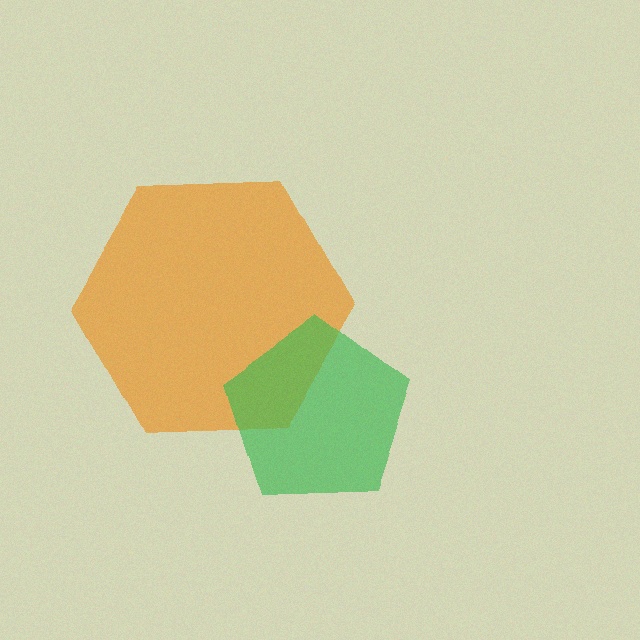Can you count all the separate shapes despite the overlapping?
Yes, there are 2 separate shapes.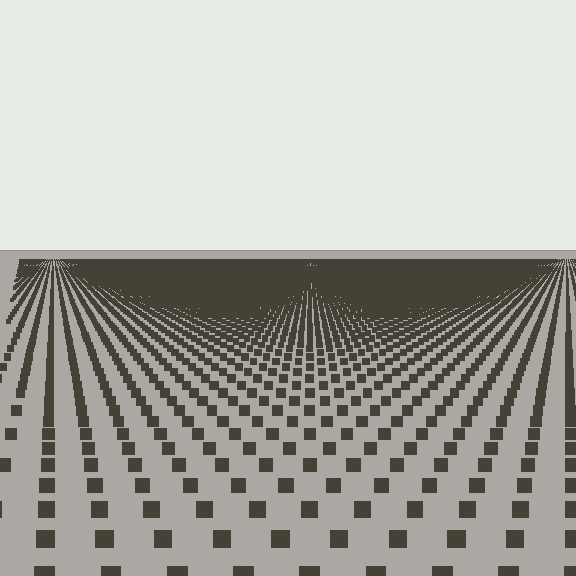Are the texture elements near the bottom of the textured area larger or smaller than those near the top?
Larger. Near the bottom, elements are closer to the viewer and appear at a bigger on-screen size.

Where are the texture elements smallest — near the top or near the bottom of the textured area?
Near the top.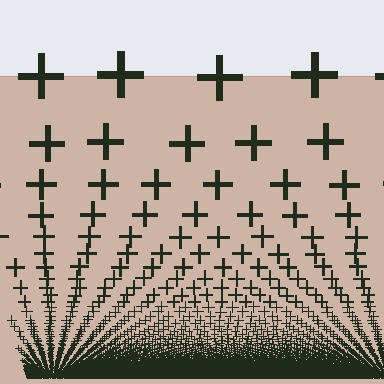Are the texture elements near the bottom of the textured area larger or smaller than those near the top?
Smaller. The gradient is inverted — elements near the bottom are smaller and denser.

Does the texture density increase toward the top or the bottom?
Density increases toward the bottom.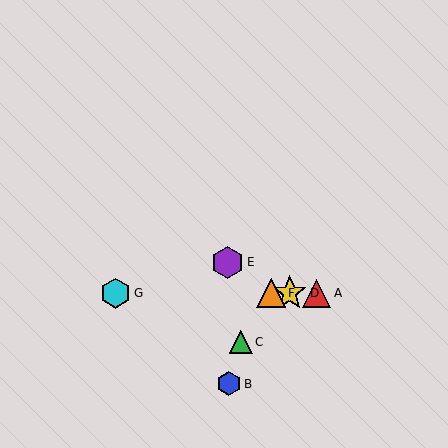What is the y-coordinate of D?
Object D is at y≈293.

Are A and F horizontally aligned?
Yes, both are at y≈293.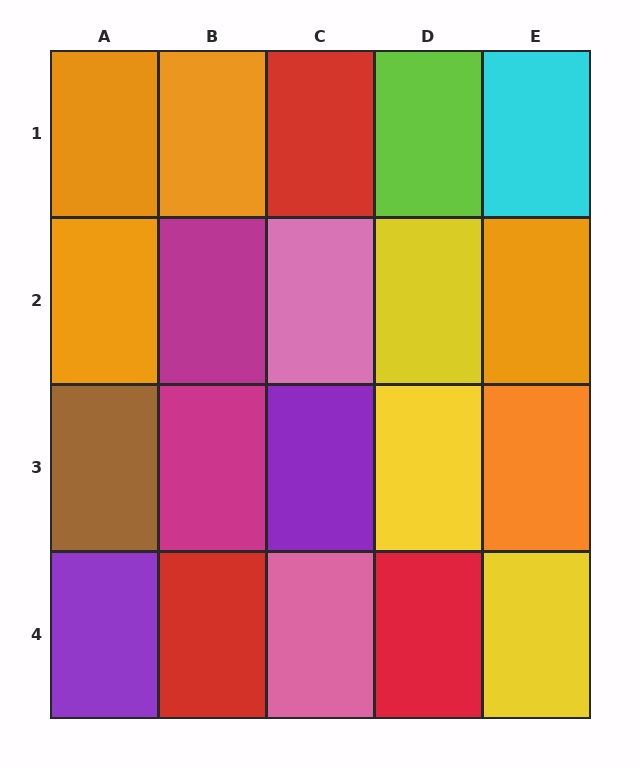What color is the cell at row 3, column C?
Purple.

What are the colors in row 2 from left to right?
Orange, magenta, pink, yellow, orange.